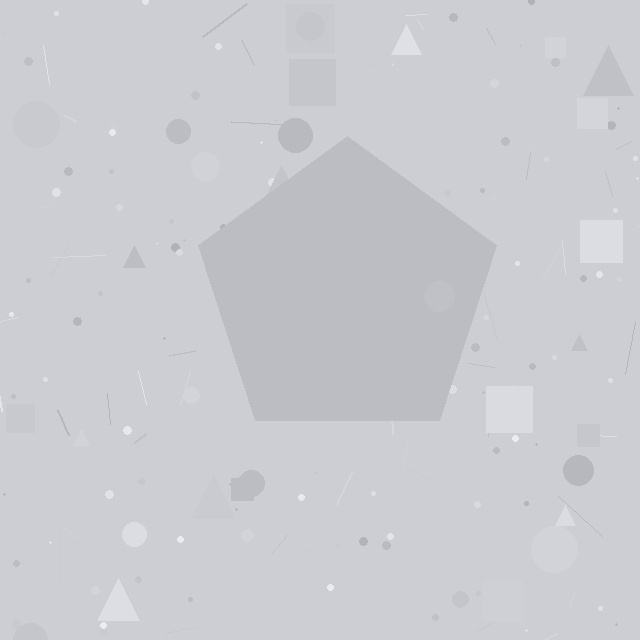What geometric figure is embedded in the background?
A pentagon is embedded in the background.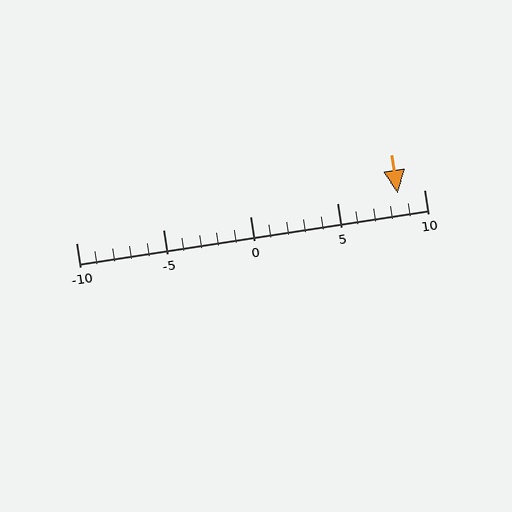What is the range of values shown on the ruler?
The ruler shows values from -10 to 10.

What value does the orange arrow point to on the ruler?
The orange arrow points to approximately 8.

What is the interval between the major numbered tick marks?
The major tick marks are spaced 5 units apart.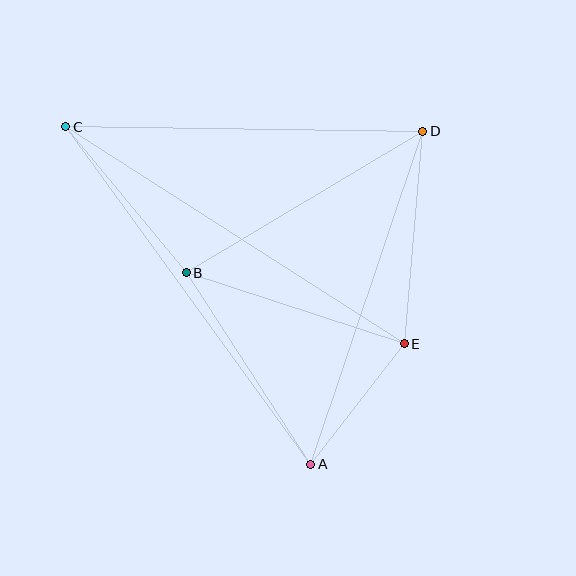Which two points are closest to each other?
Points A and E are closest to each other.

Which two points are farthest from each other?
Points A and C are farthest from each other.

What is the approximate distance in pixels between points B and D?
The distance between B and D is approximately 276 pixels.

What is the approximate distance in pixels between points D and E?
The distance between D and E is approximately 213 pixels.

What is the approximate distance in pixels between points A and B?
The distance between A and B is approximately 228 pixels.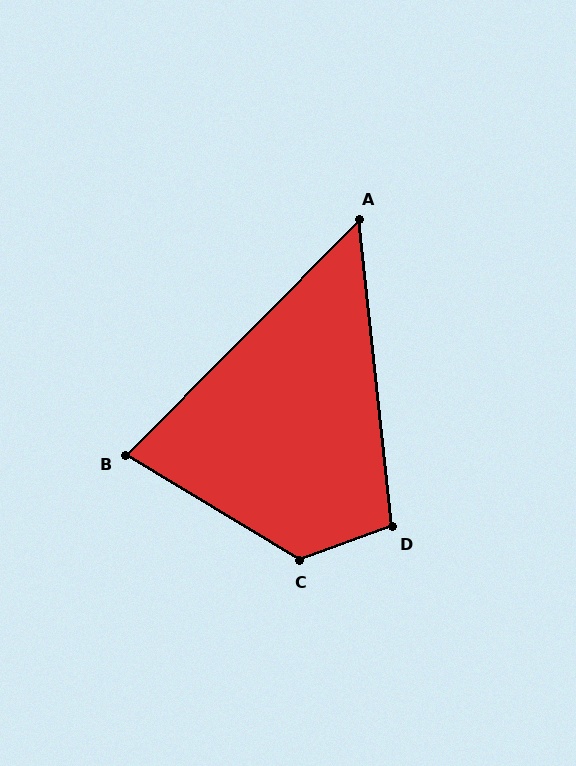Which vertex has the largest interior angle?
C, at approximately 129 degrees.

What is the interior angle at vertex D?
Approximately 104 degrees (obtuse).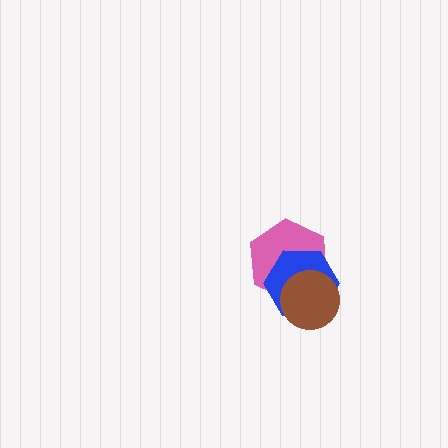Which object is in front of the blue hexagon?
The brown circle is in front of the blue hexagon.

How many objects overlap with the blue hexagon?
2 objects overlap with the blue hexagon.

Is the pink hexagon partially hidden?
Yes, it is partially covered by another shape.